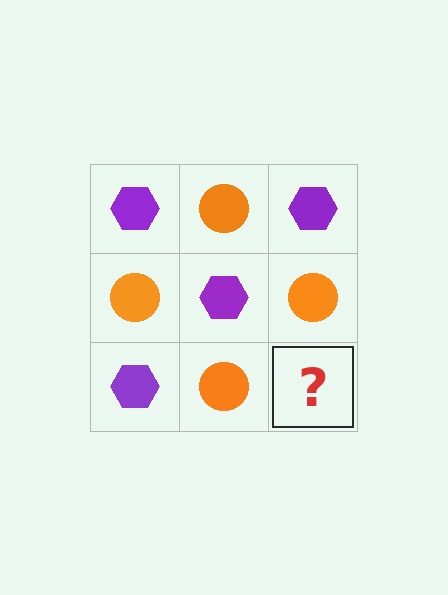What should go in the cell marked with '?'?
The missing cell should contain a purple hexagon.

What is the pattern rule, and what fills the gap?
The rule is that it alternates purple hexagon and orange circle in a checkerboard pattern. The gap should be filled with a purple hexagon.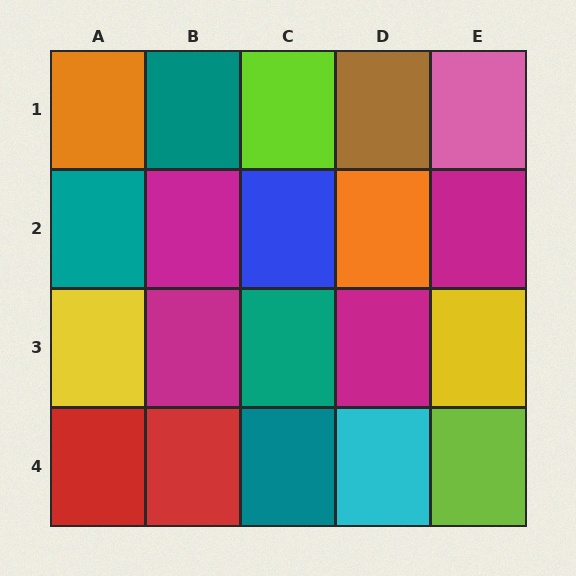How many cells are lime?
2 cells are lime.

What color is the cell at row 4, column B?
Red.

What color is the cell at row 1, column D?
Brown.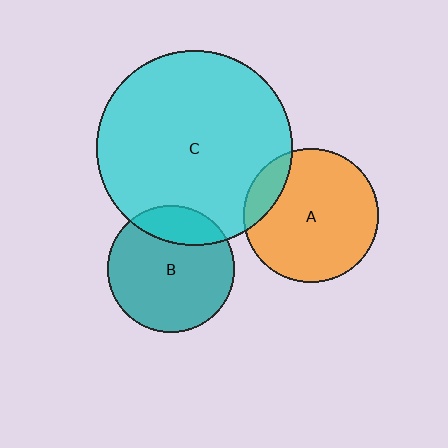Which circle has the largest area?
Circle C (cyan).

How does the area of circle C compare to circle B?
Approximately 2.4 times.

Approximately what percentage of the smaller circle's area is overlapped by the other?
Approximately 20%.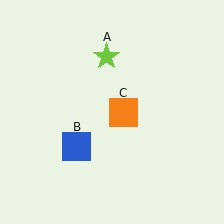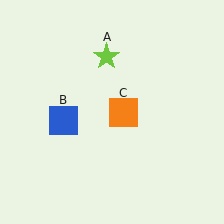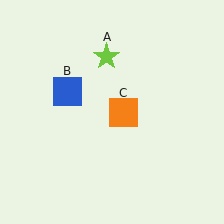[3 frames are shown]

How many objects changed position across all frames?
1 object changed position: blue square (object B).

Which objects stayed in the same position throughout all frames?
Lime star (object A) and orange square (object C) remained stationary.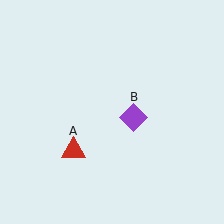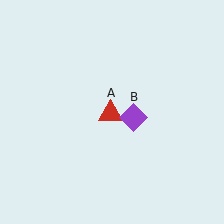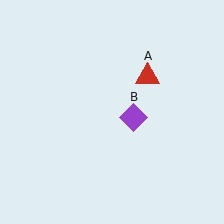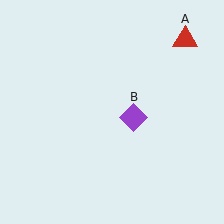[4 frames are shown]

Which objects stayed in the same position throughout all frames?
Purple diamond (object B) remained stationary.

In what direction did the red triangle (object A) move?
The red triangle (object A) moved up and to the right.